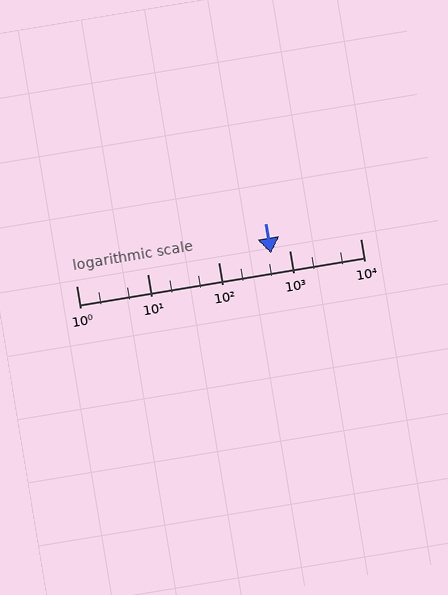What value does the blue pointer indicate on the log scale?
The pointer indicates approximately 560.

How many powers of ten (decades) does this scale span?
The scale spans 4 decades, from 1 to 10000.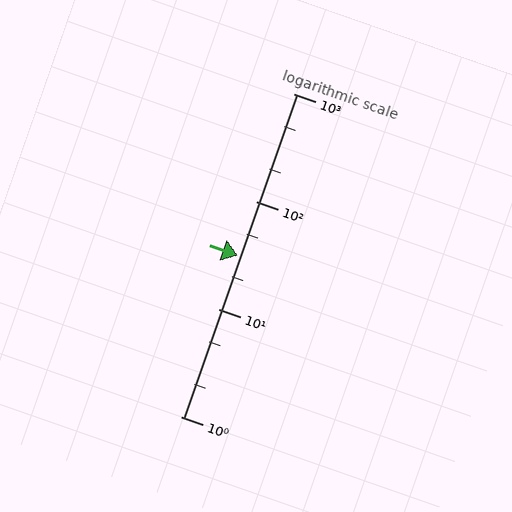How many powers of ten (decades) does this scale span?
The scale spans 3 decades, from 1 to 1000.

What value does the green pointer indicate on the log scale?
The pointer indicates approximately 31.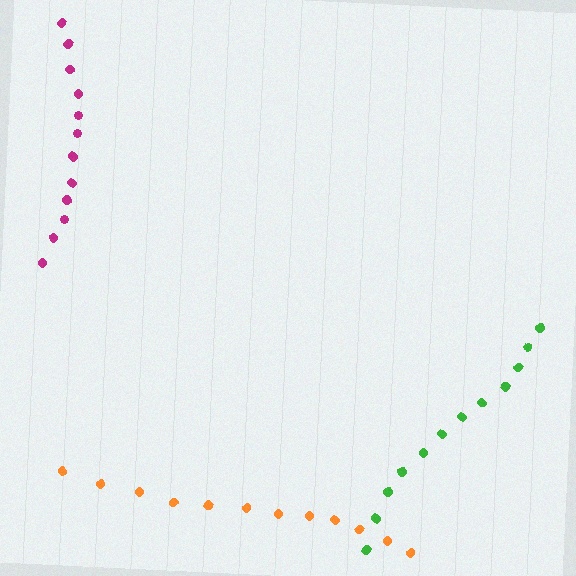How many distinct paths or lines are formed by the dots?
There are 3 distinct paths.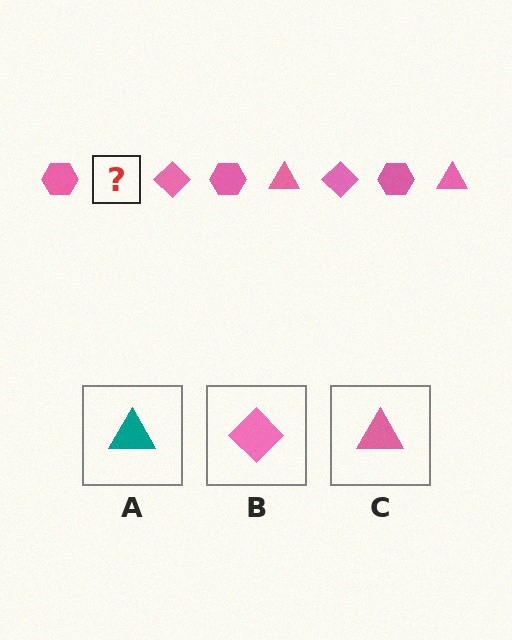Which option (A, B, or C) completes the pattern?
C.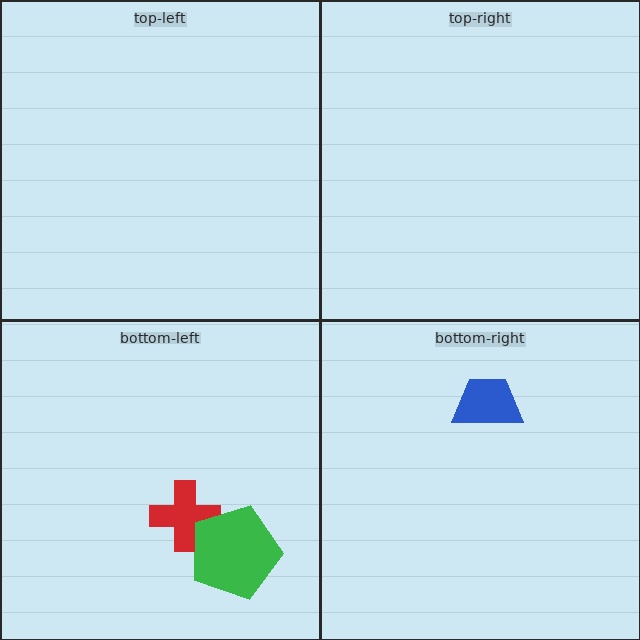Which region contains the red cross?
The bottom-left region.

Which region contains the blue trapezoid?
The bottom-right region.